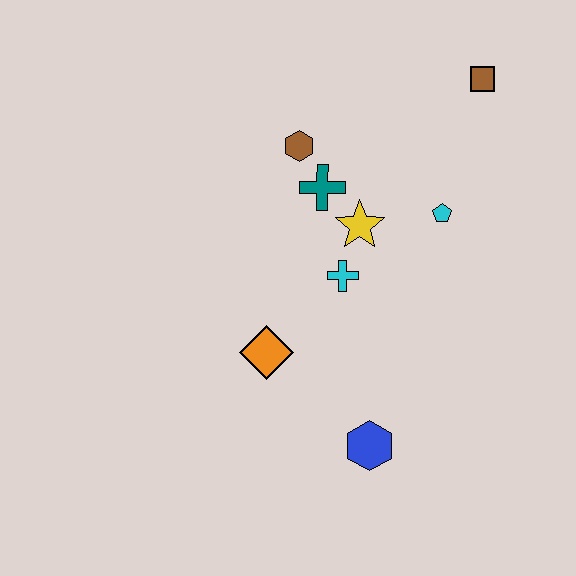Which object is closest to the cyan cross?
The yellow star is closest to the cyan cross.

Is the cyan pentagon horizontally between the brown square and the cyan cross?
Yes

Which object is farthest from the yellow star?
The blue hexagon is farthest from the yellow star.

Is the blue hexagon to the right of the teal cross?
Yes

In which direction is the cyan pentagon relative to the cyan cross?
The cyan pentagon is to the right of the cyan cross.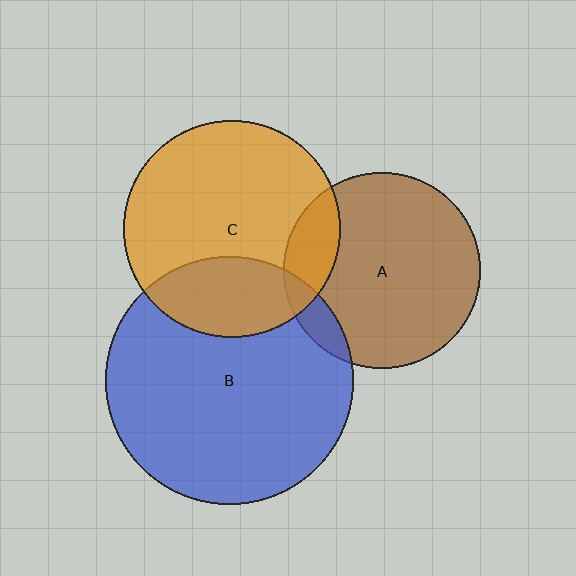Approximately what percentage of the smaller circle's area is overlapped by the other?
Approximately 15%.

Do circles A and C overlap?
Yes.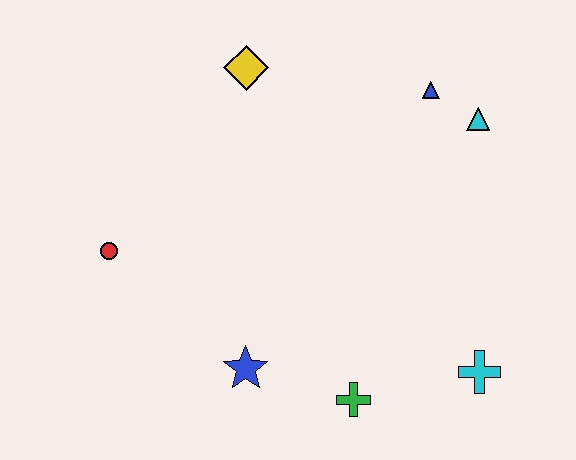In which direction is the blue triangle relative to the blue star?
The blue triangle is above the blue star.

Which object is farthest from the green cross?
The yellow diamond is farthest from the green cross.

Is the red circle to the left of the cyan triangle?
Yes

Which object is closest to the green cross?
The blue star is closest to the green cross.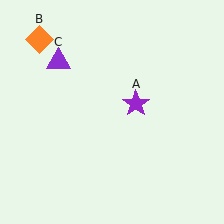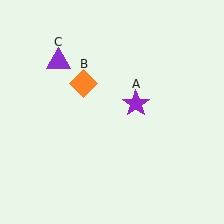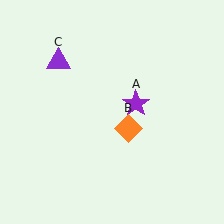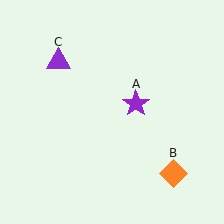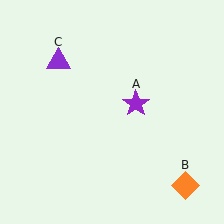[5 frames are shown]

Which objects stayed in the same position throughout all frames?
Purple star (object A) and purple triangle (object C) remained stationary.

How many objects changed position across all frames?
1 object changed position: orange diamond (object B).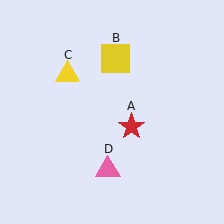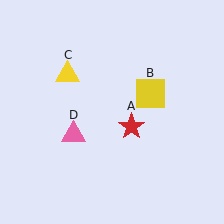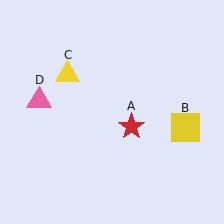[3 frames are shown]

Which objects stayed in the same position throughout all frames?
Red star (object A) and yellow triangle (object C) remained stationary.